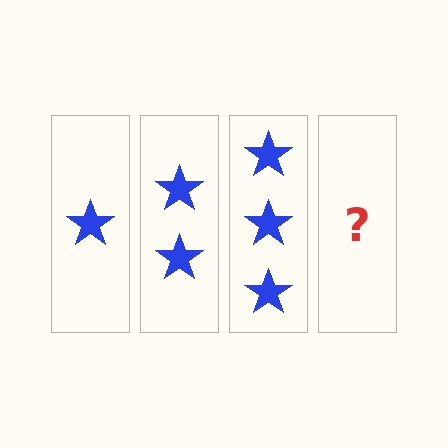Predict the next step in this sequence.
The next step is 4 stars.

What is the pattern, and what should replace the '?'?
The pattern is that each step adds one more star. The '?' should be 4 stars.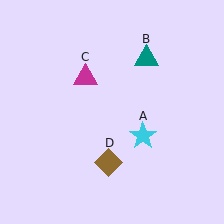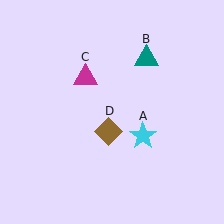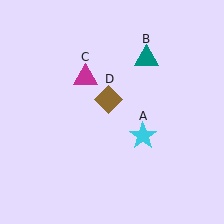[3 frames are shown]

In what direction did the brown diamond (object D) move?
The brown diamond (object D) moved up.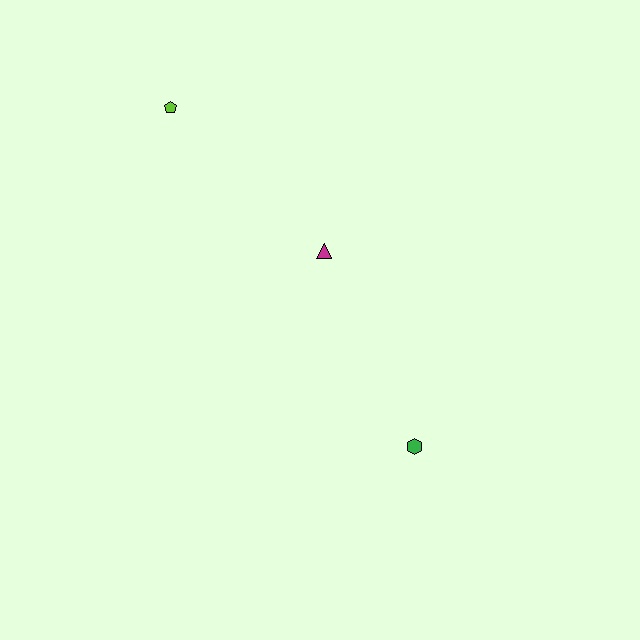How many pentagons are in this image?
There is 1 pentagon.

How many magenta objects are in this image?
There is 1 magenta object.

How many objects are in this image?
There are 3 objects.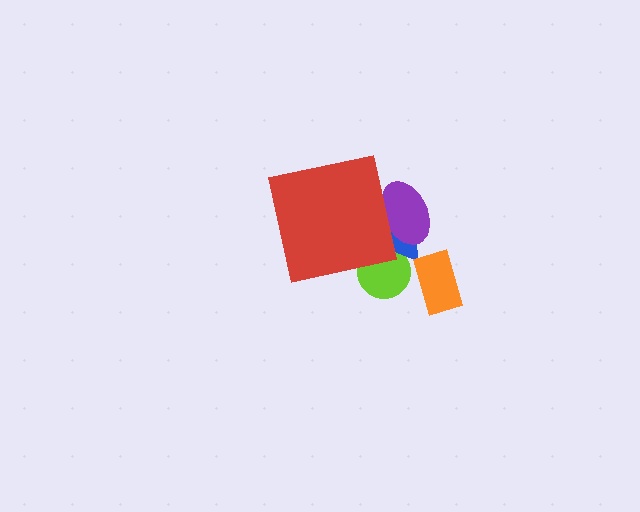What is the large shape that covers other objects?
A red square.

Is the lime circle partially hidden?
Yes, the lime circle is partially hidden behind the red square.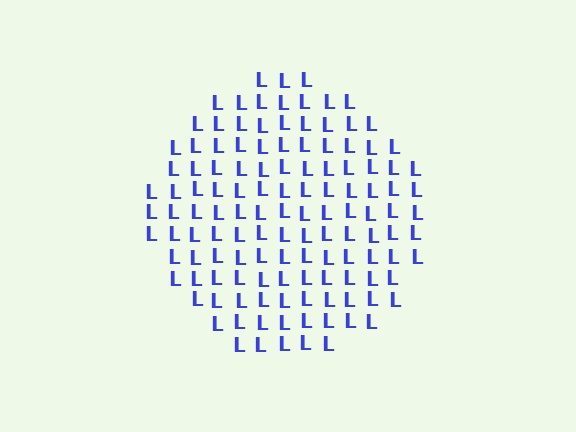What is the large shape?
The large shape is a circle.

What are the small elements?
The small elements are letter L's.